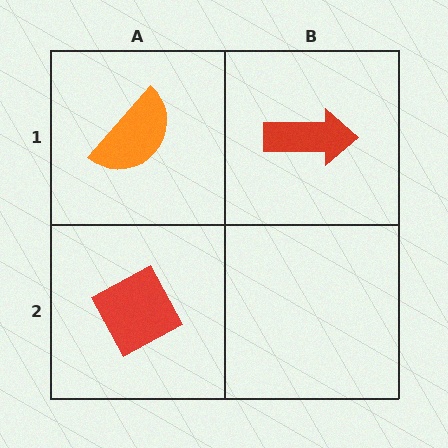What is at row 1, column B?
A red arrow.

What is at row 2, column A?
A red diamond.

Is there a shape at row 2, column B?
No, that cell is empty.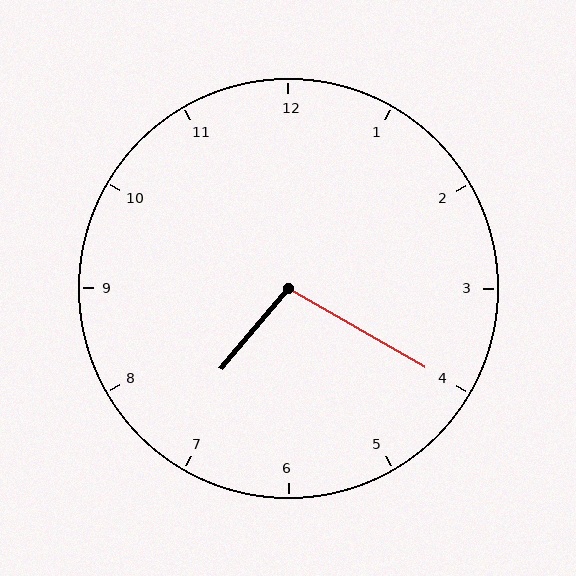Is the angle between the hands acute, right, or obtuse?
It is obtuse.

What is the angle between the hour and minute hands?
Approximately 100 degrees.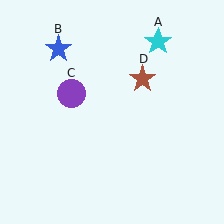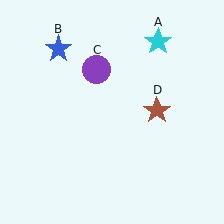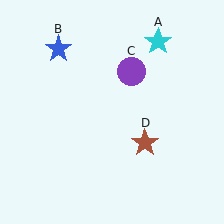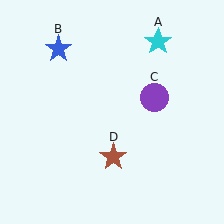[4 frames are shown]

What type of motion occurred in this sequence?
The purple circle (object C), brown star (object D) rotated clockwise around the center of the scene.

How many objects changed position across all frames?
2 objects changed position: purple circle (object C), brown star (object D).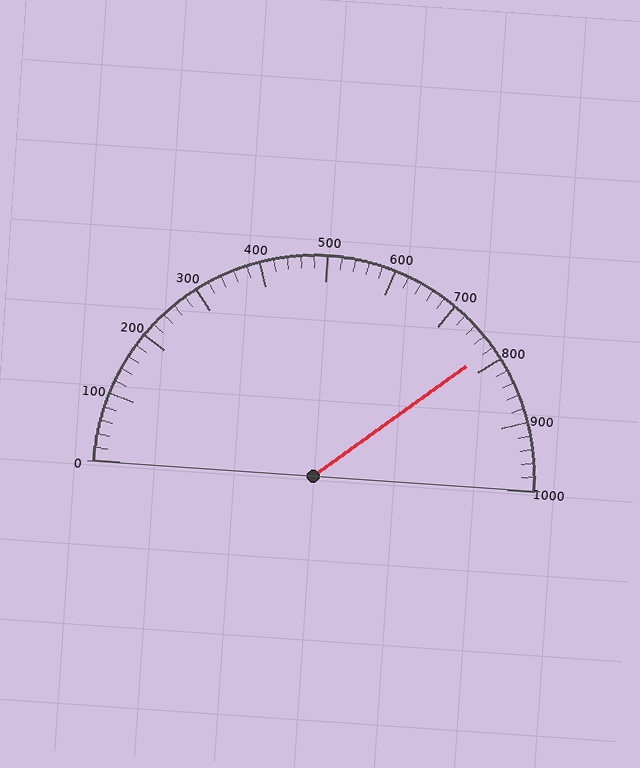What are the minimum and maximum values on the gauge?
The gauge ranges from 0 to 1000.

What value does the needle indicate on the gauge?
The needle indicates approximately 780.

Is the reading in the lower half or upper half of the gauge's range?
The reading is in the upper half of the range (0 to 1000).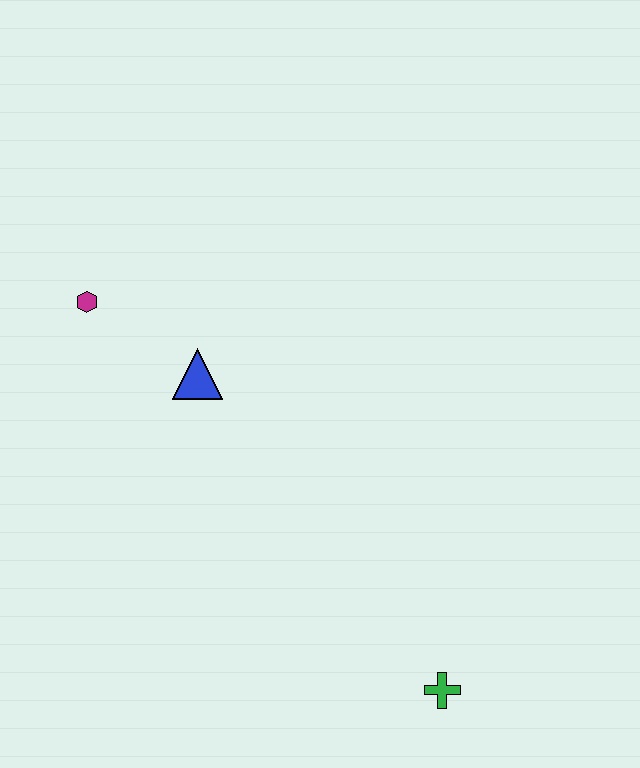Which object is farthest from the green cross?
The magenta hexagon is farthest from the green cross.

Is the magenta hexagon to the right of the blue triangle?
No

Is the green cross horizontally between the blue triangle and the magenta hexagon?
No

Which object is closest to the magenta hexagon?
The blue triangle is closest to the magenta hexagon.